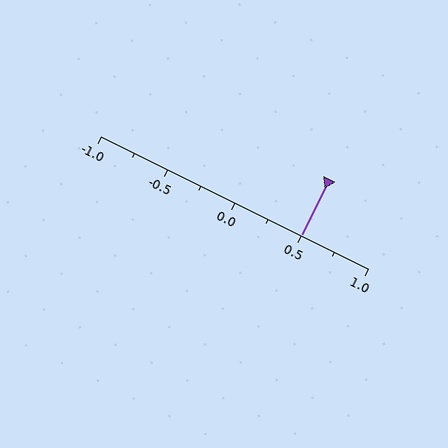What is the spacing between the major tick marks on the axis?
The major ticks are spaced 0.5 apart.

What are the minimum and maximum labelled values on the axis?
The axis runs from -1.0 to 1.0.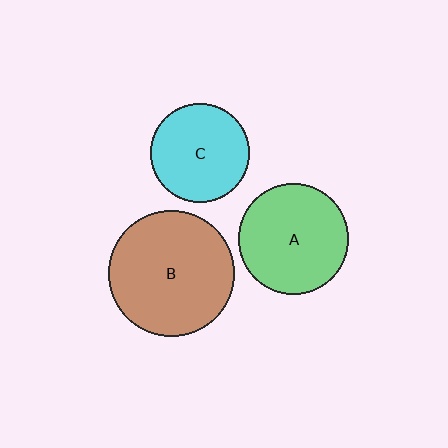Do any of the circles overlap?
No, none of the circles overlap.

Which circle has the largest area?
Circle B (brown).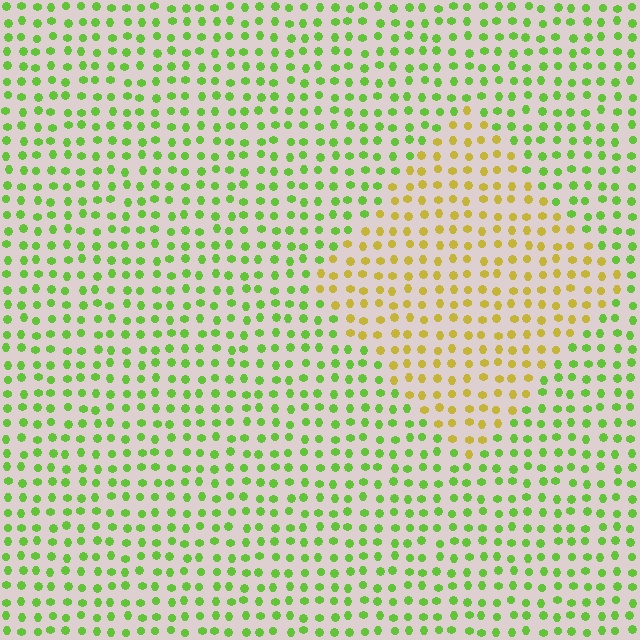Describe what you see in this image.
The image is filled with small lime elements in a uniform arrangement. A diamond-shaped region is visible where the elements are tinted to a slightly different hue, forming a subtle color boundary.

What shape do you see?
I see a diamond.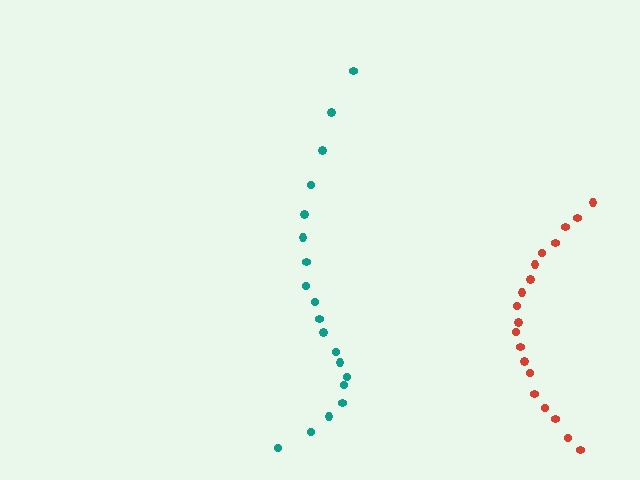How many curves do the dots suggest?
There are 2 distinct paths.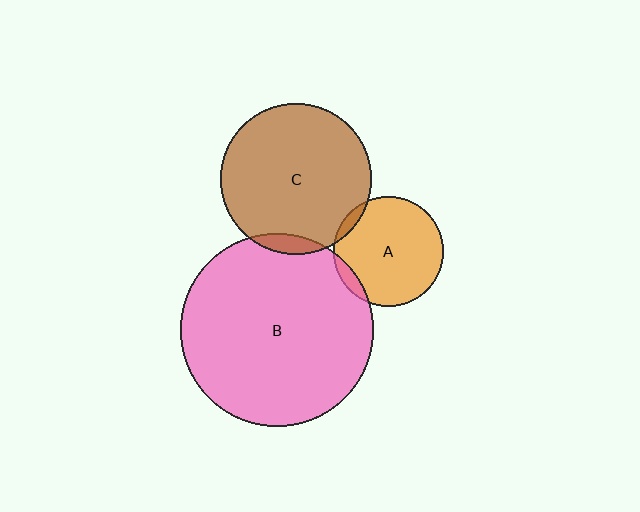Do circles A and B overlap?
Yes.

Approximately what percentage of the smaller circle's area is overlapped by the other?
Approximately 5%.